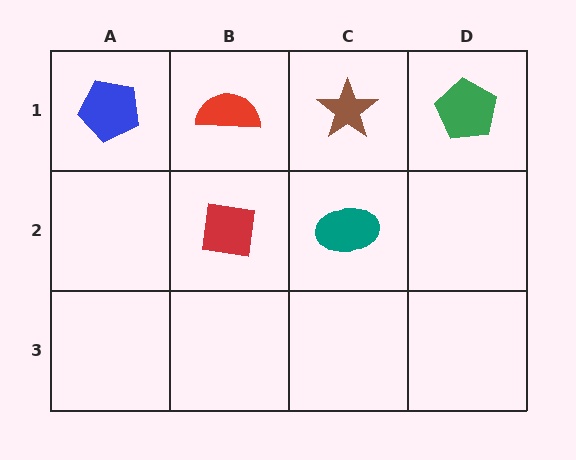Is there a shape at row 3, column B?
No, that cell is empty.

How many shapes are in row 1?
4 shapes.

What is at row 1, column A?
A blue pentagon.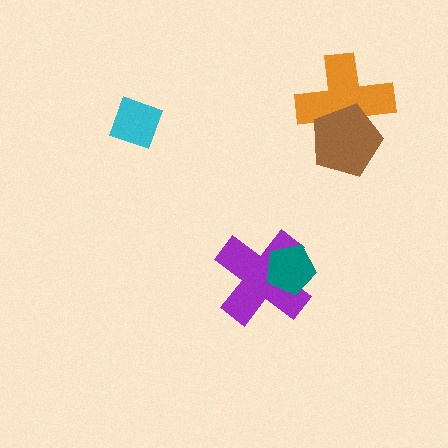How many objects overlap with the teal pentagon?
1 object overlaps with the teal pentagon.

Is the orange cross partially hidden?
Yes, it is partially covered by another shape.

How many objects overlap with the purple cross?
1 object overlaps with the purple cross.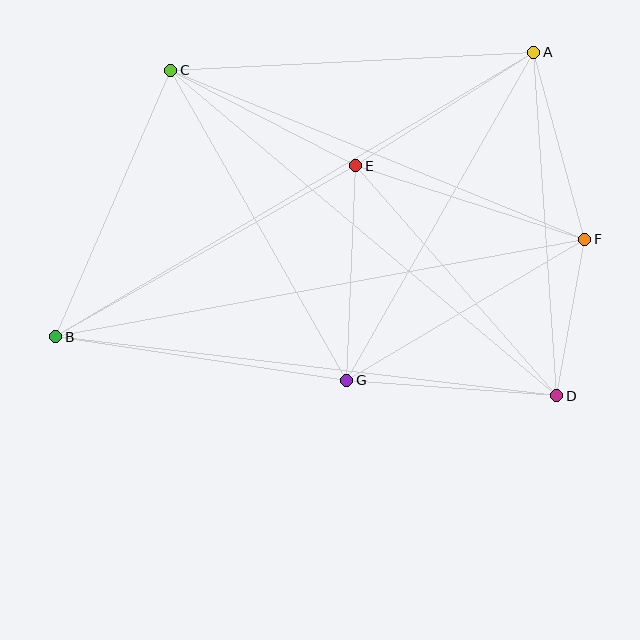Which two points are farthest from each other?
Points A and B are farthest from each other.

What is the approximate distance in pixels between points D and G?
The distance between D and G is approximately 210 pixels.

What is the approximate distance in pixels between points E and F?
The distance between E and F is approximately 240 pixels.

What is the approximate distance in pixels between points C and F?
The distance between C and F is approximately 447 pixels.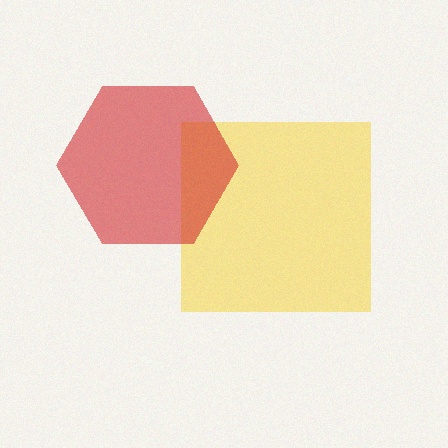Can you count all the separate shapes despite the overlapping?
Yes, there are 2 separate shapes.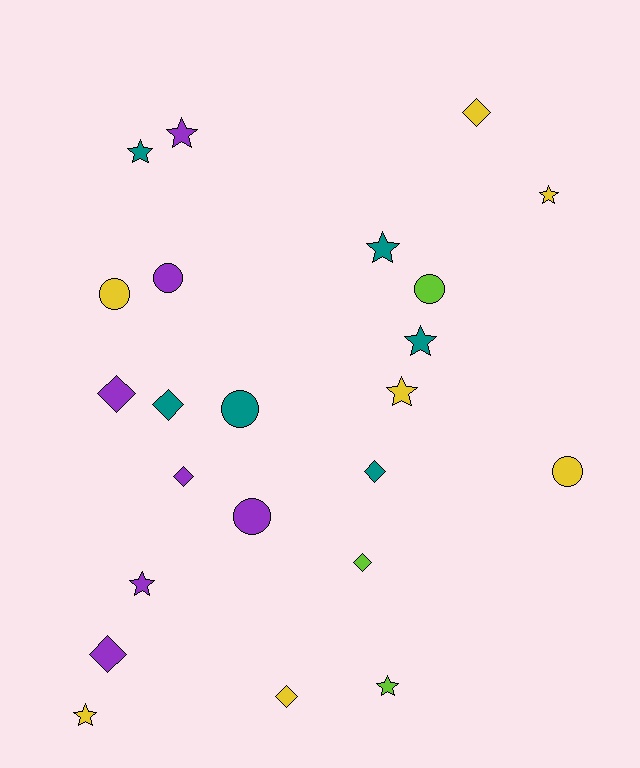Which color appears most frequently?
Purple, with 7 objects.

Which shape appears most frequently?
Star, with 9 objects.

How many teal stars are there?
There are 3 teal stars.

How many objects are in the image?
There are 23 objects.